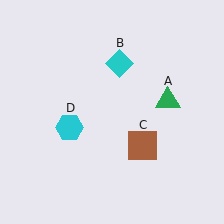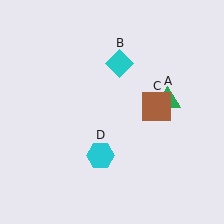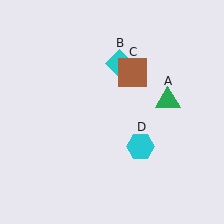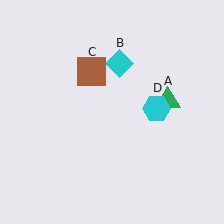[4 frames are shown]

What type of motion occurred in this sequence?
The brown square (object C), cyan hexagon (object D) rotated counterclockwise around the center of the scene.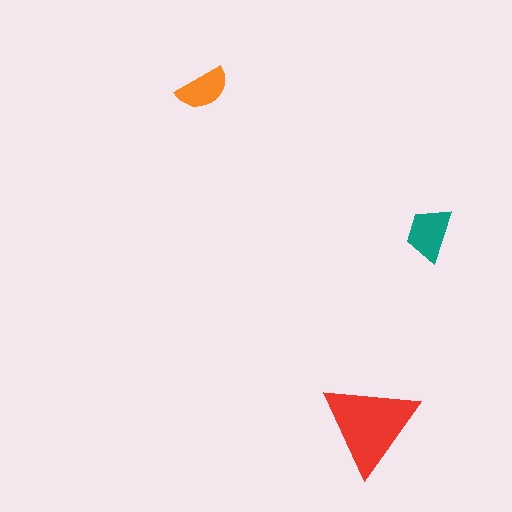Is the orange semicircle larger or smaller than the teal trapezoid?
Smaller.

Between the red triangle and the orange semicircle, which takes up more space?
The red triangle.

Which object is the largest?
The red triangle.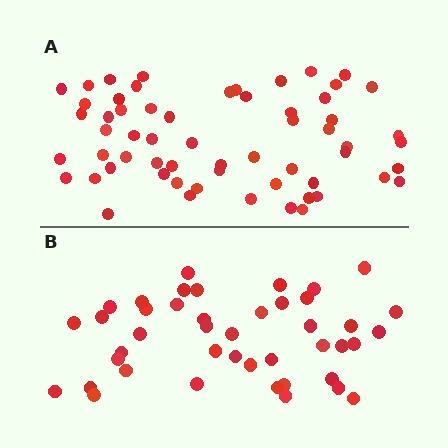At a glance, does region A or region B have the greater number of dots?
Region A (the top region) has more dots.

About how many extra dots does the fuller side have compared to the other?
Region A has approximately 15 more dots than region B.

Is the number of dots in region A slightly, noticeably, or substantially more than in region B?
Region A has noticeably more, but not dramatically so. The ratio is roughly 1.4 to 1.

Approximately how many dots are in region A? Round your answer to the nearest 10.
About 60 dots.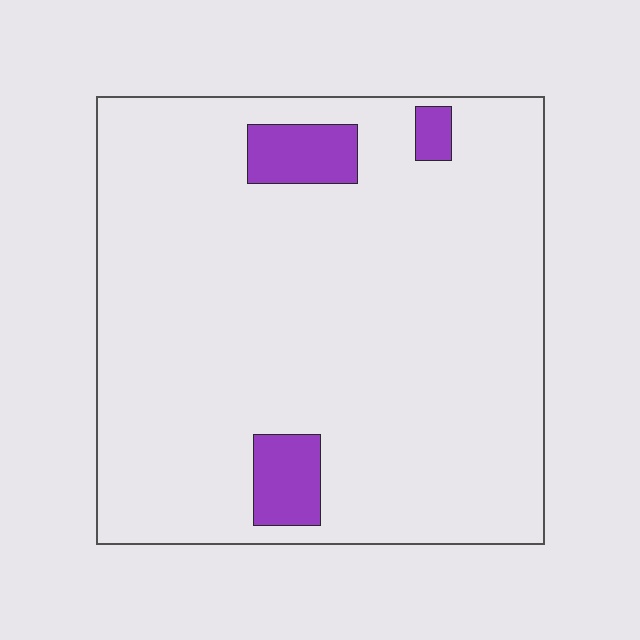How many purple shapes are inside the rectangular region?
3.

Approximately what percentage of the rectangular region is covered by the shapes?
Approximately 5%.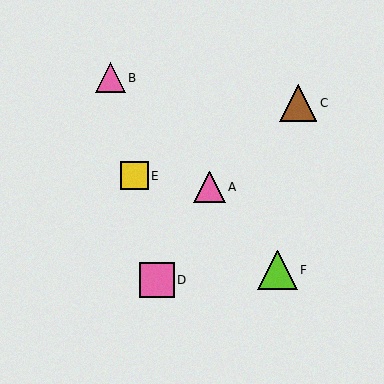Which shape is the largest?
The lime triangle (labeled F) is the largest.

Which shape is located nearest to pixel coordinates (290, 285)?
The lime triangle (labeled F) at (278, 270) is nearest to that location.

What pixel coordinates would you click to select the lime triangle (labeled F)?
Click at (278, 270) to select the lime triangle F.